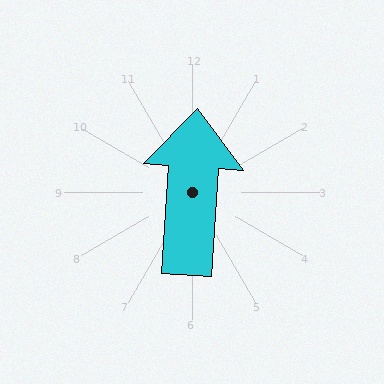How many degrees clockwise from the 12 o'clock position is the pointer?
Approximately 4 degrees.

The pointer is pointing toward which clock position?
Roughly 12 o'clock.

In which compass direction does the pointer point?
North.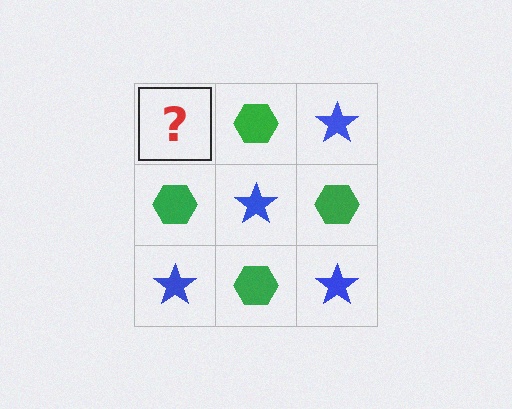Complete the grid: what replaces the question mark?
The question mark should be replaced with a blue star.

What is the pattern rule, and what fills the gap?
The rule is that it alternates blue star and green hexagon in a checkerboard pattern. The gap should be filled with a blue star.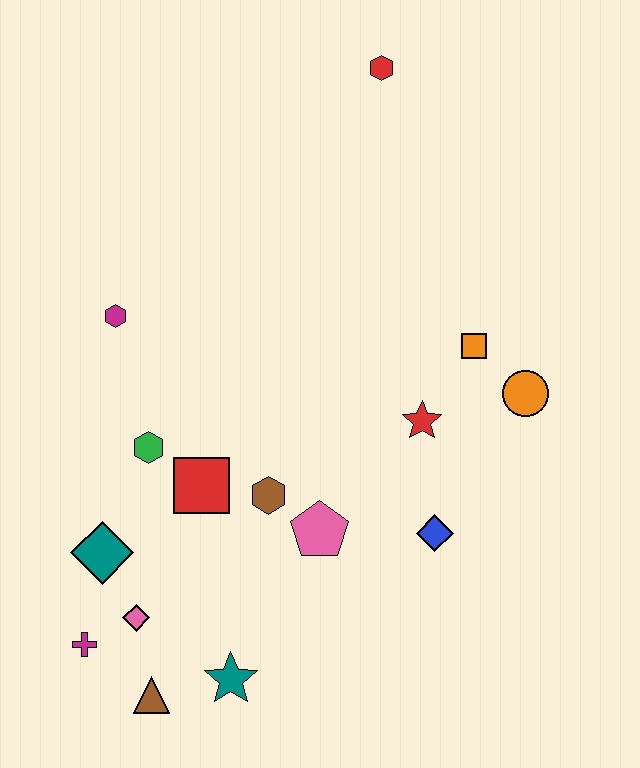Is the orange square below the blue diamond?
No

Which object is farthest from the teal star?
The red hexagon is farthest from the teal star.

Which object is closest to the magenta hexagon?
The green hexagon is closest to the magenta hexagon.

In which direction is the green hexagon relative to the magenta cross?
The green hexagon is above the magenta cross.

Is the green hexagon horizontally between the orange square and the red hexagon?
No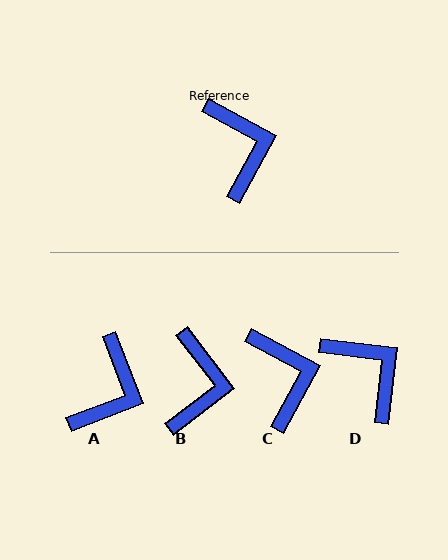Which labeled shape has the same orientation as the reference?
C.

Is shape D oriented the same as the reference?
No, it is off by about 22 degrees.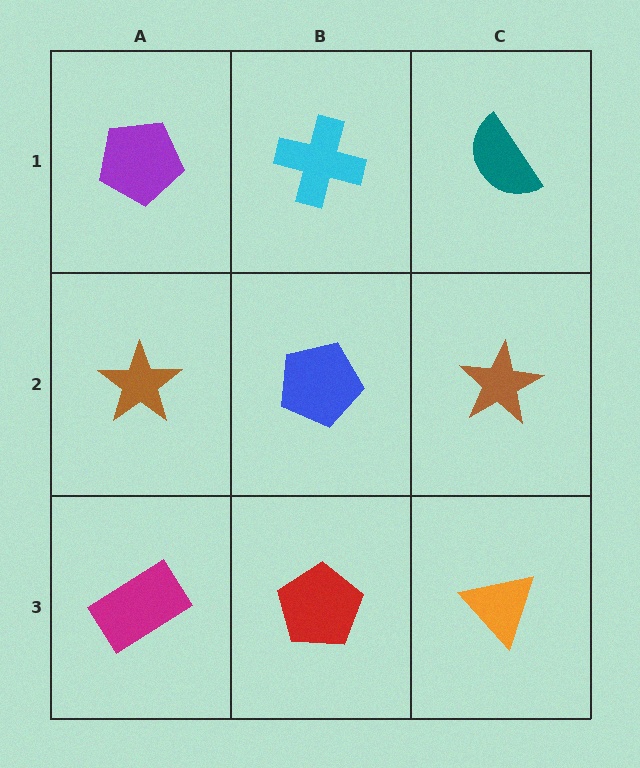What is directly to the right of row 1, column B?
A teal semicircle.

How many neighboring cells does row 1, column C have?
2.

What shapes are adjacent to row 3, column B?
A blue pentagon (row 2, column B), a magenta rectangle (row 3, column A), an orange triangle (row 3, column C).